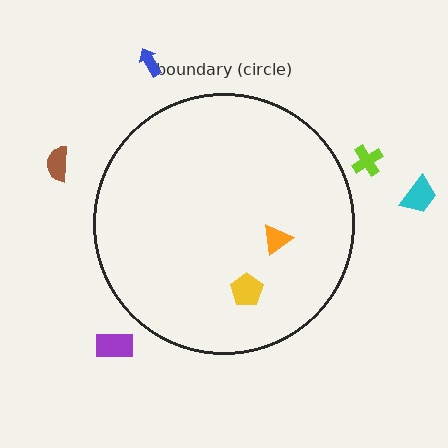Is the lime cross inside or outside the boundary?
Outside.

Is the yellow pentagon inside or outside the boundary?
Inside.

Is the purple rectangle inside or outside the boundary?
Outside.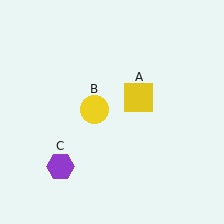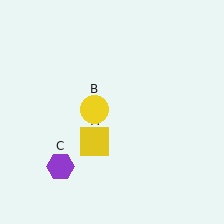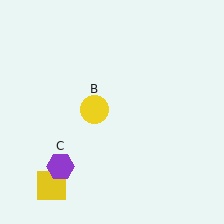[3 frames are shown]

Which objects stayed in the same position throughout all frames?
Yellow circle (object B) and purple hexagon (object C) remained stationary.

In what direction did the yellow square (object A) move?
The yellow square (object A) moved down and to the left.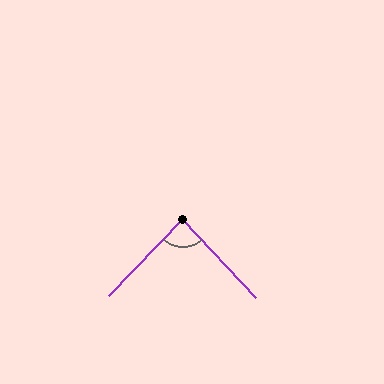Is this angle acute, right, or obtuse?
It is approximately a right angle.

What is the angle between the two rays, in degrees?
Approximately 87 degrees.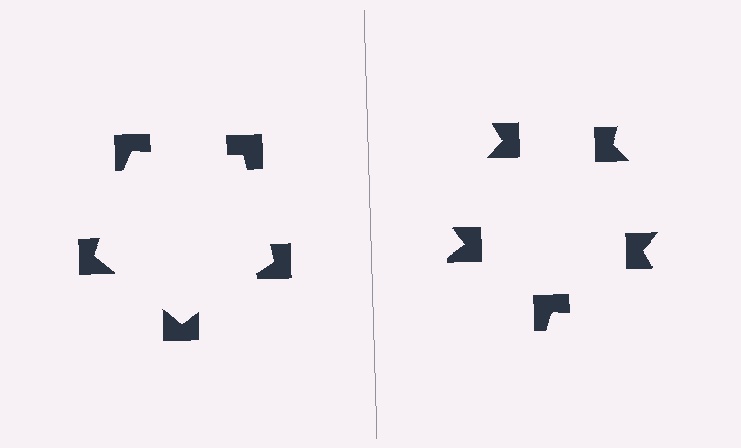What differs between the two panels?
The notched squares are positioned identically on both sides; only the wedge orientations differ. On the left they align to a pentagon; on the right they are misaligned.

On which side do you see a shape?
An illusory pentagon appears on the left side. On the right side the wedge cuts are rotated, so no coherent shape forms.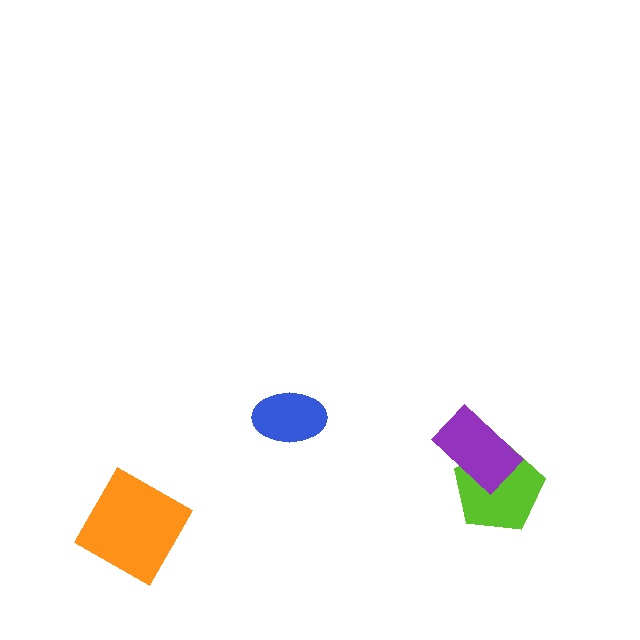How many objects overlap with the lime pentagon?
1 object overlaps with the lime pentagon.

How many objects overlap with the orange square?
0 objects overlap with the orange square.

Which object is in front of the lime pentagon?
The purple rectangle is in front of the lime pentagon.